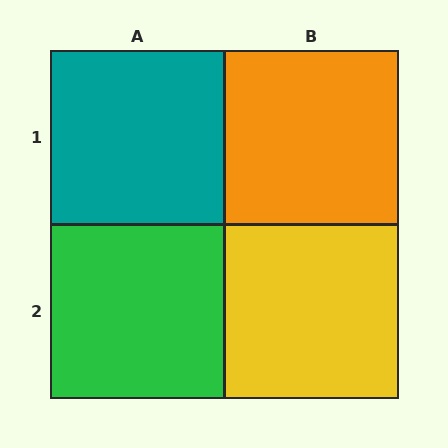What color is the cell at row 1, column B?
Orange.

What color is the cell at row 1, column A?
Teal.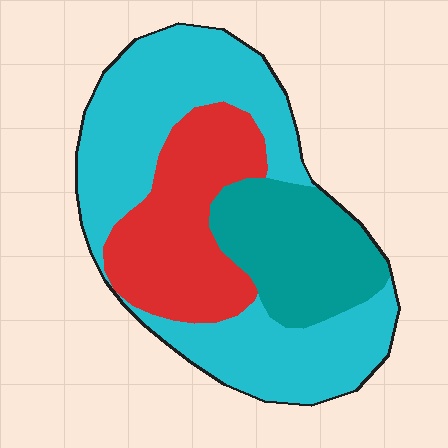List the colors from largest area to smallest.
From largest to smallest: cyan, red, teal.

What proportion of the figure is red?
Red covers 27% of the figure.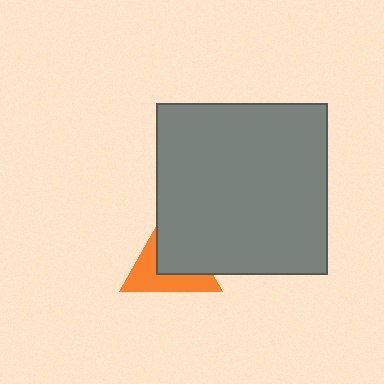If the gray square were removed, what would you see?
You would see the complete orange triangle.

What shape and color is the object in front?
The object in front is a gray square.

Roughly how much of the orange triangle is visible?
About half of it is visible (roughly 46%).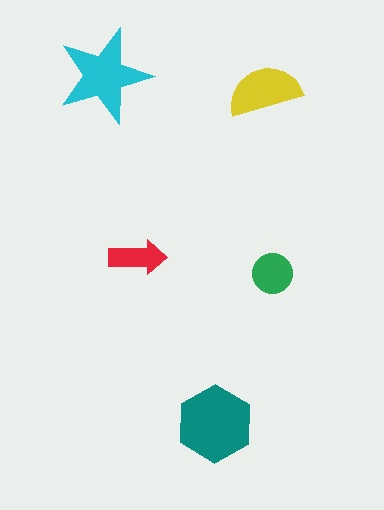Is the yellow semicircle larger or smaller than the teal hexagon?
Smaller.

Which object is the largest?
The teal hexagon.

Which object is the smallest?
The red arrow.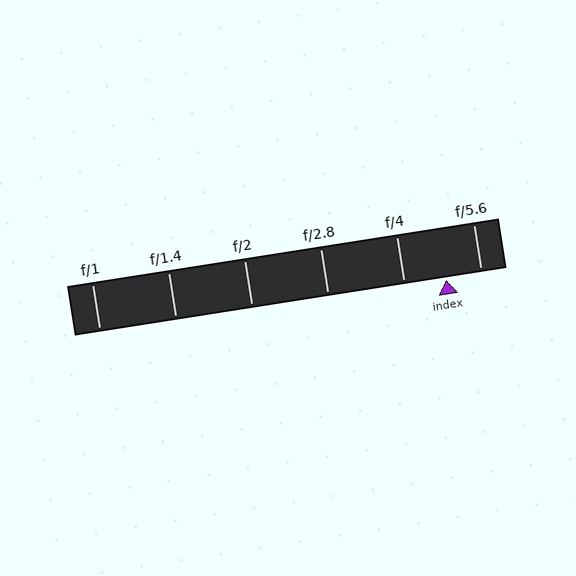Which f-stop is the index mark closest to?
The index mark is closest to f/5.6.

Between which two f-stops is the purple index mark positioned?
The index mark is between f/4 and f/5.6.